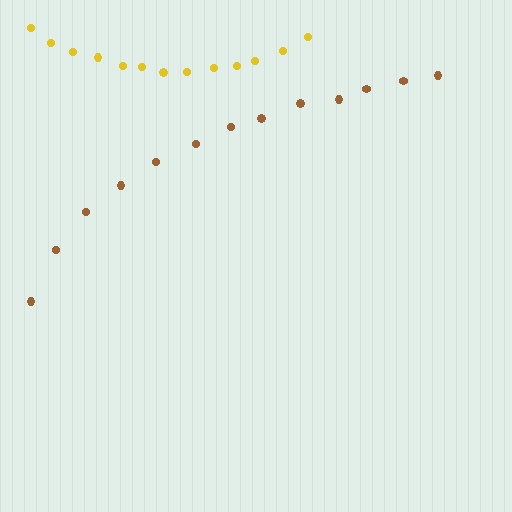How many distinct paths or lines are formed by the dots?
There are 2 distinct paths.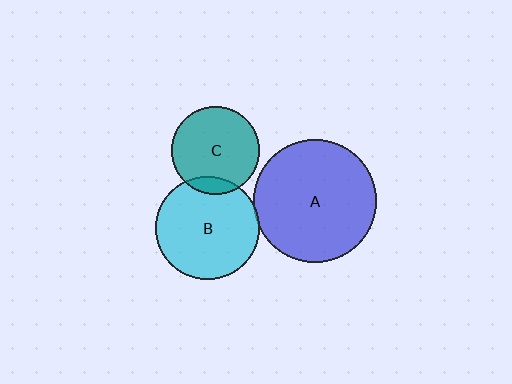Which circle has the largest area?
Circle A (blue).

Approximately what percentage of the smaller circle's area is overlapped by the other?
Approximately 5%.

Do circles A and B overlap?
Yes.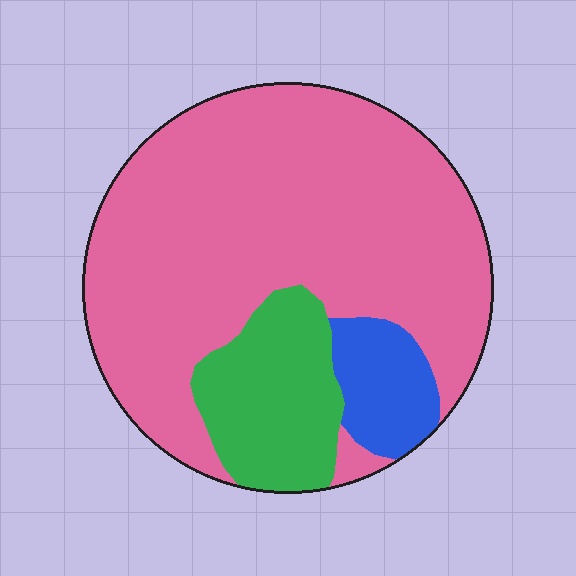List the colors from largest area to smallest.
From largest to smallest: pink, green, blue.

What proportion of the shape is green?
Green covers roughly 15% of the shape.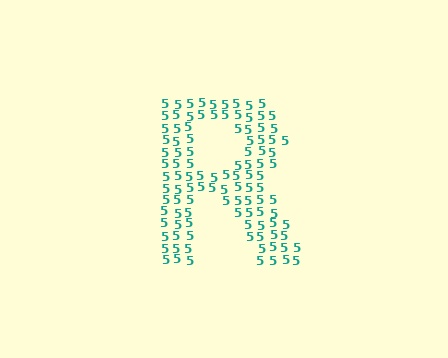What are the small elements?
The small elements are digit 5's.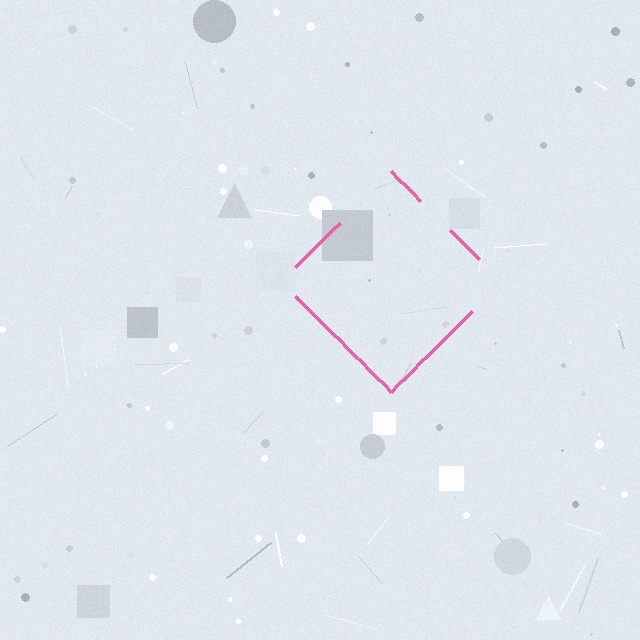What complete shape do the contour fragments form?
The contour fragments form a diamond.